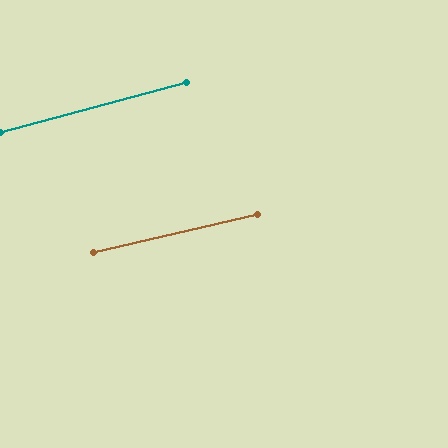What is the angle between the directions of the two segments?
Approximately 2 degrees.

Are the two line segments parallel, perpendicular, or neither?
Parallel — their directions differ by only 1.8°.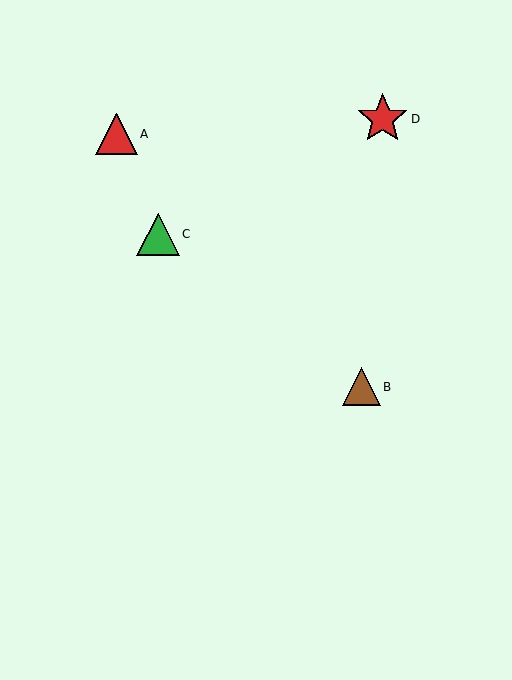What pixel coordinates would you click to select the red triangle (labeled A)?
Click at (117, 134) to select the red triangle A.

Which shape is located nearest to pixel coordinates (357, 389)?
The brown triangle (labeled B) at (361, 387) is nearest to that location.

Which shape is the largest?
The red star (labeled D) is the largest.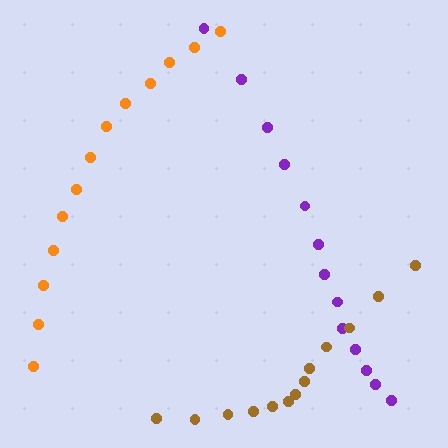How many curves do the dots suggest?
There are 3 distinct paths.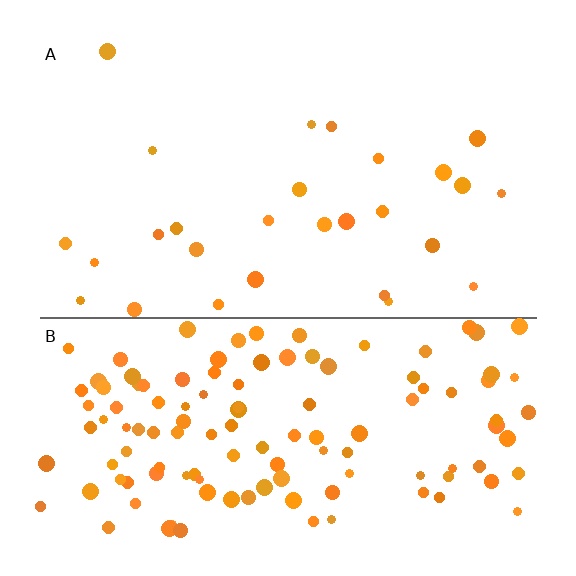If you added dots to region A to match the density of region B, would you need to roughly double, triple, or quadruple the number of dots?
Approximately quadruple.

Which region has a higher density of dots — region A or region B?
B (the bottom).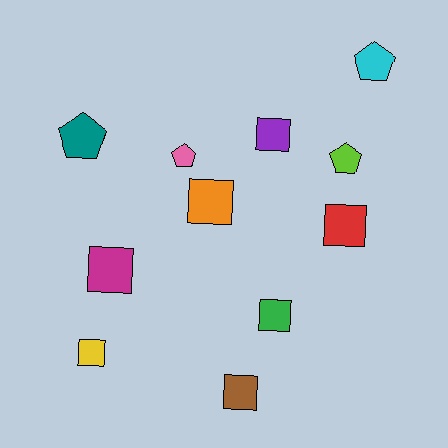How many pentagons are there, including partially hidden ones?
There are 4 pentagons.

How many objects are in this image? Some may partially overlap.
There are 11 objects.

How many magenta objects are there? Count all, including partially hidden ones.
There is 1 magenta object.